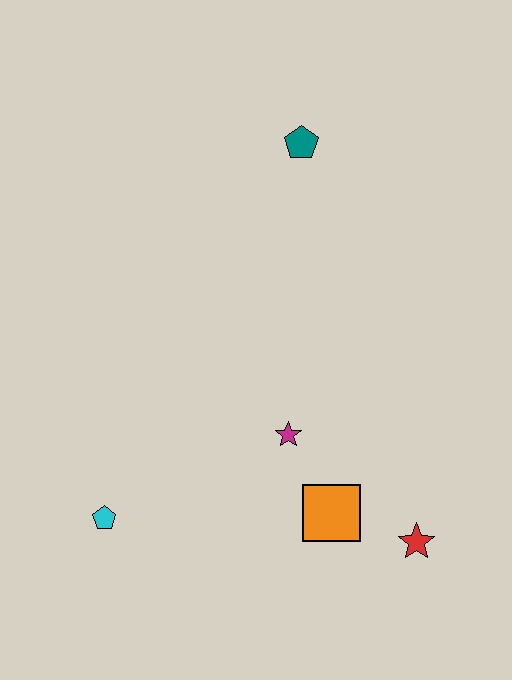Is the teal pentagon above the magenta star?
Yes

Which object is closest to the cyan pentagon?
The magenta star is closest to the cyan pentagon.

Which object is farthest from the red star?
The teal pentagon is farthest from the red star.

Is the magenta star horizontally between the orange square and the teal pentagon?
No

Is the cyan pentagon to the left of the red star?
Yes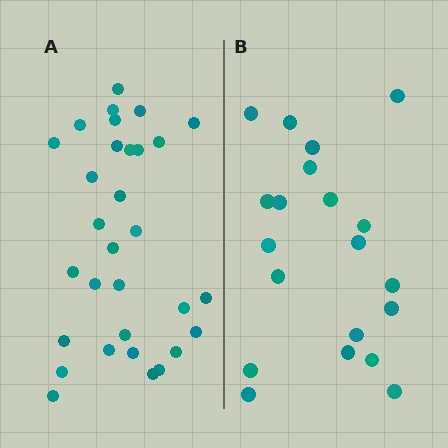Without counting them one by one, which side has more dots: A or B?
Region A (the left region) has more dots.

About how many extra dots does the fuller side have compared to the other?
Region A has roughly 12 or so more dots than region B.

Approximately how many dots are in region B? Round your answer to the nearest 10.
About 20 dots.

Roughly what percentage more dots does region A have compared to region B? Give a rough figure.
About 55% more.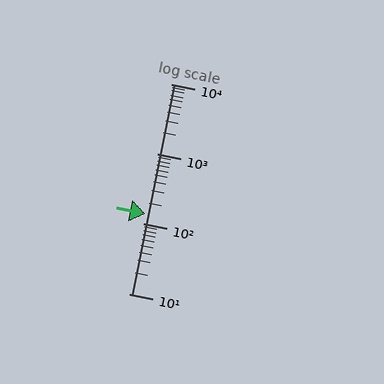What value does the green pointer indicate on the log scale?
The pointer indicates approximately 140.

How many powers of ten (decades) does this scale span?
The scale spans 3 decades, from 10 to 10000.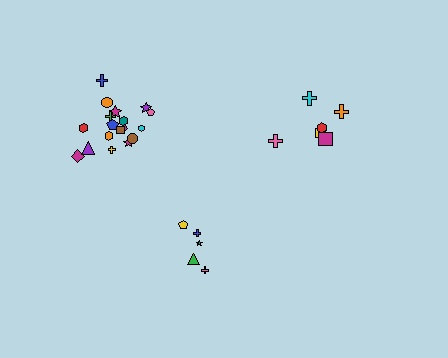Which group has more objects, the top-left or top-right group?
The top-left group.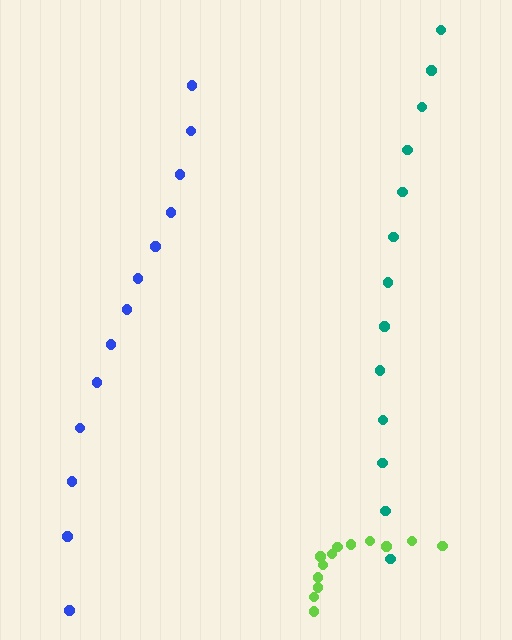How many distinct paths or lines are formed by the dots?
There are 3 distinct paths.